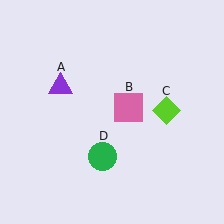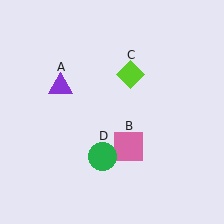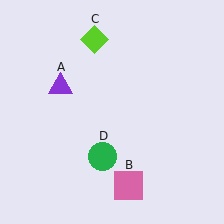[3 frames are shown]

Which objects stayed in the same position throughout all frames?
Purple triangle (object A) and green circle (object D) remained stationary.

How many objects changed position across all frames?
2 objects changed position: pink square (object B), lime diamond (object C).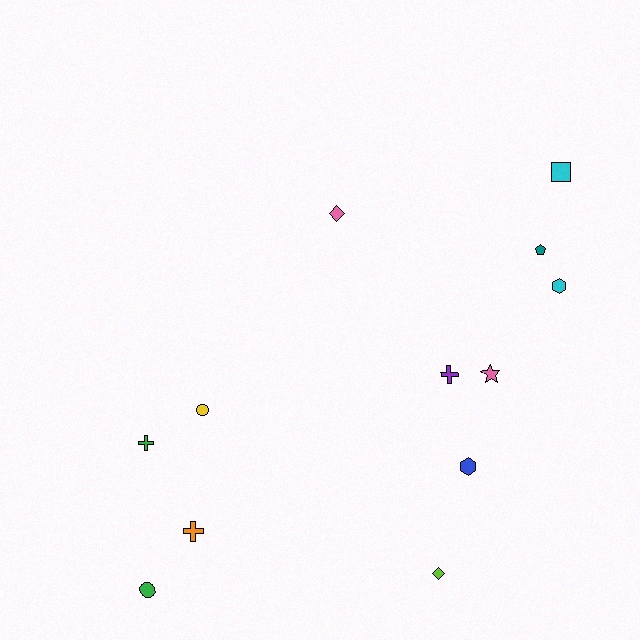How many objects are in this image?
There are 12 objects.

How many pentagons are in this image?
There is 1 pentagon.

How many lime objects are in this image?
There is 1 lime object.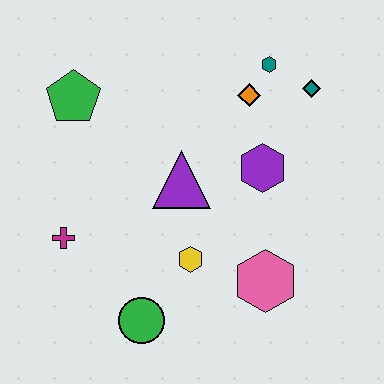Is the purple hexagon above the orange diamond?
No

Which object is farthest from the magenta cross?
The teal diamond is farthest from the magenta cross.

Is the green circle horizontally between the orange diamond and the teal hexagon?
No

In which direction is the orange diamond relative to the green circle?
The orange diamond is above the green circle.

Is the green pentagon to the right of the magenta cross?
Yes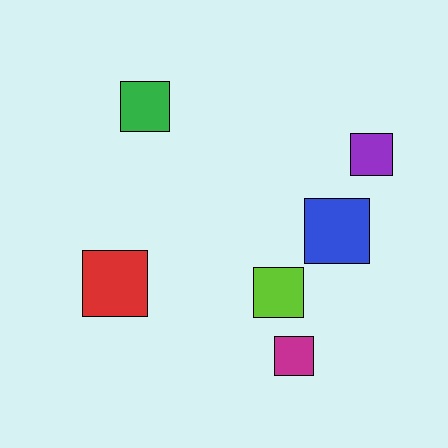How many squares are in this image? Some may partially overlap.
There are 6 squares.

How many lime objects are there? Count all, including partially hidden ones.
There is 1 lime object.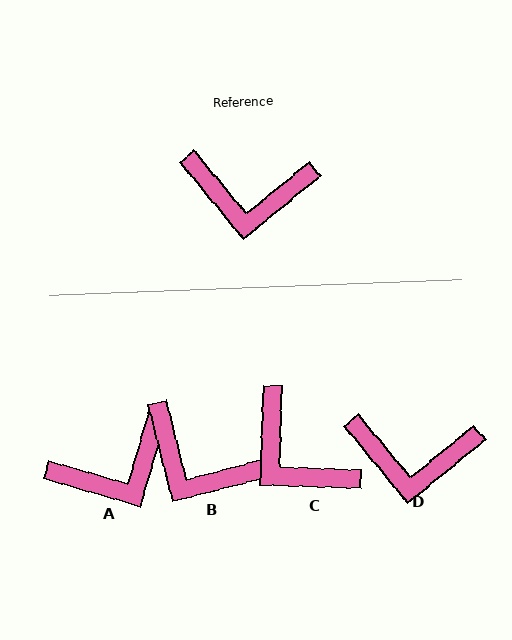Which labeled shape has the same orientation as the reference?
D.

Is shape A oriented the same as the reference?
No, it is off by about 34 degrees.